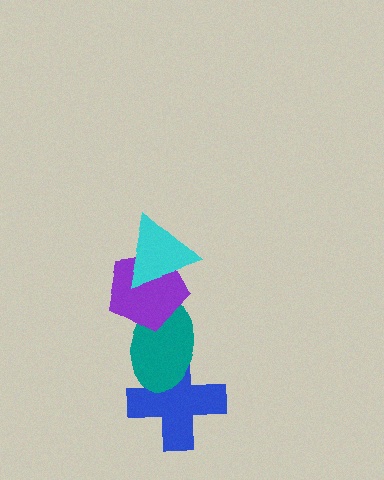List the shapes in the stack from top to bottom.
From top to bottom: the cyan triangle, the purple pentagon, the teal ellipse, the blue cross.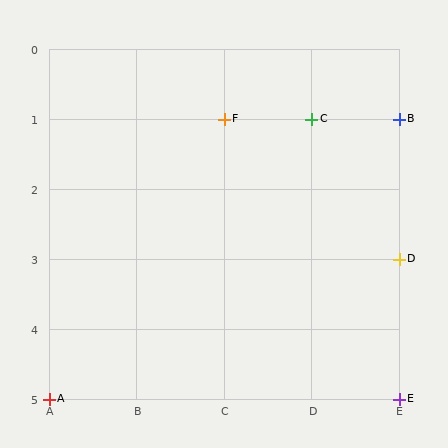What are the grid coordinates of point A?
Point A is at grid coordinates (A, 5).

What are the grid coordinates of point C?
Point C is at grid coordinates (D, 1).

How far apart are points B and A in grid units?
Points B and A are 4 columns and 4 rows apart (about 5.7 grid units diagonally).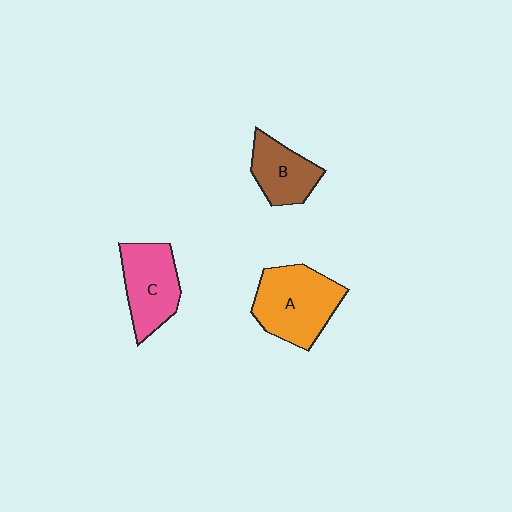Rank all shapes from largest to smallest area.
From largest to smallest: A (orange), C (pink), B (brown).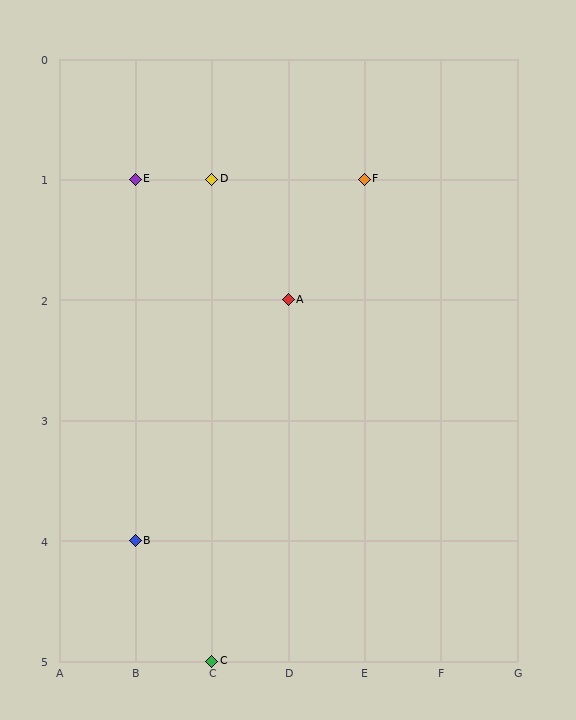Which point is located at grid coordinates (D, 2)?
Point A is at (D, 2).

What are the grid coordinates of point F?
Point F is at grid coordinates (E, 1).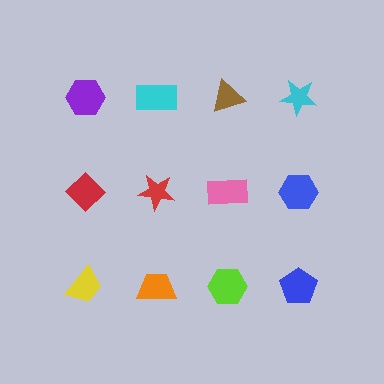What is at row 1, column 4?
A cyan star.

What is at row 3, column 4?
A blue pentagon.